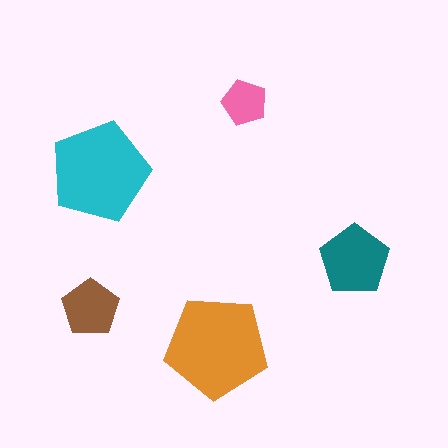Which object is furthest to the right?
The teal pentagon is rightmost.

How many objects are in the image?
There are 5 objects in the image.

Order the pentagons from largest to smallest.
the orange one, the cyan one, the teal one, the brown one, the pink one.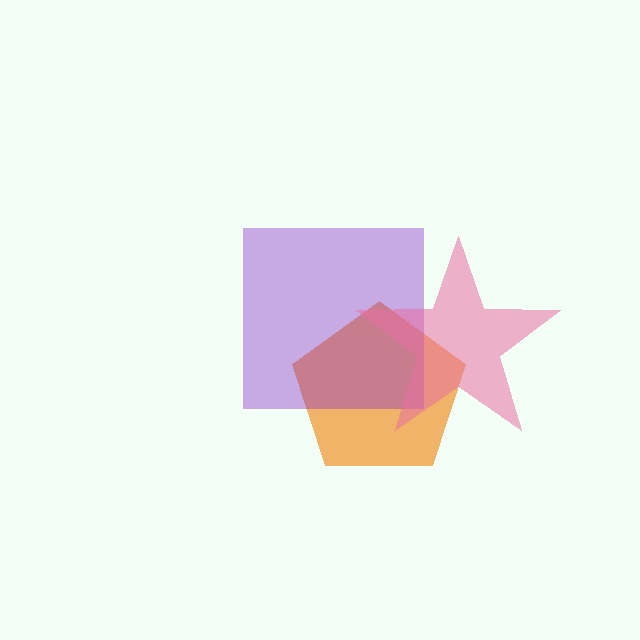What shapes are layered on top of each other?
The layered shapes are: an orange pentagon, a purple square, a pink star.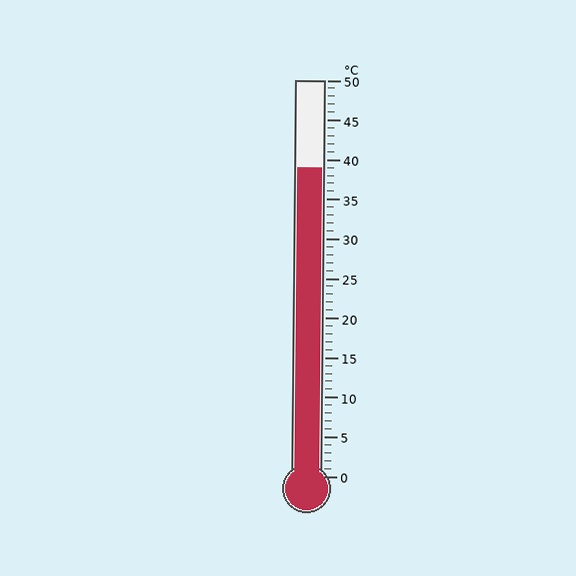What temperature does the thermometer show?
The thermometer shows approximately 39°C.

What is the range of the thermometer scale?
The thermometer scale ranges from 0°C to 50°C.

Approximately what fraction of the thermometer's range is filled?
The thermometer is filled to approximately 80% of its range.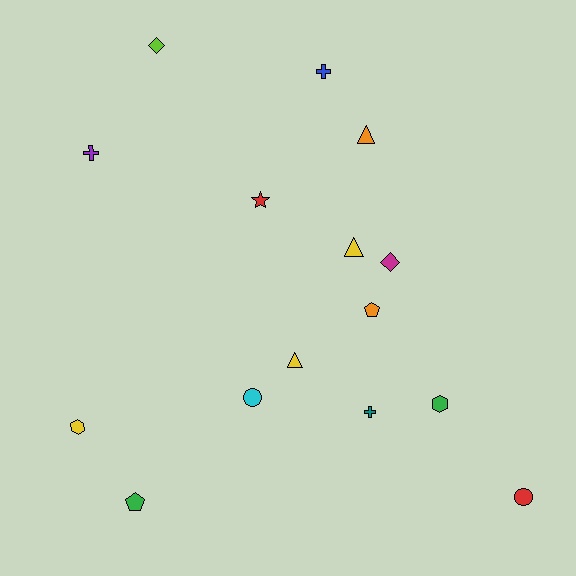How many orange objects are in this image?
There are 2 orange objects.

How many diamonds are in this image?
There are 2 diamonds.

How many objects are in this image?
There are 15 objects.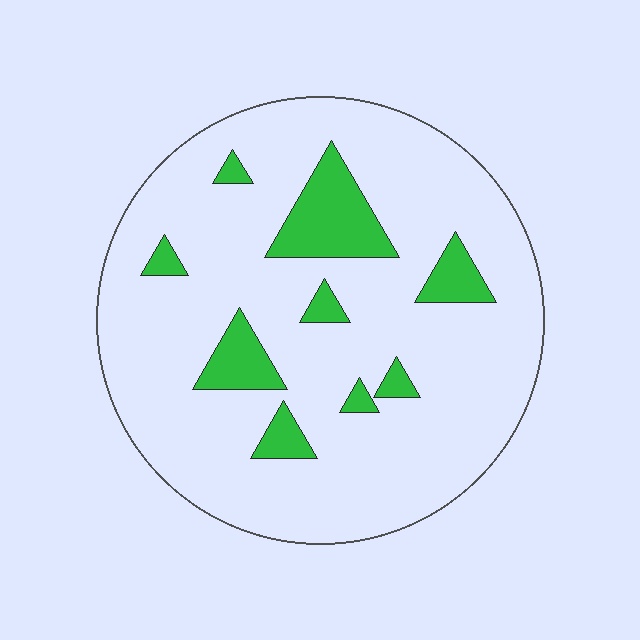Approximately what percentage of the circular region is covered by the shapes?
Approximately 15%.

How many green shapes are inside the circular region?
9.